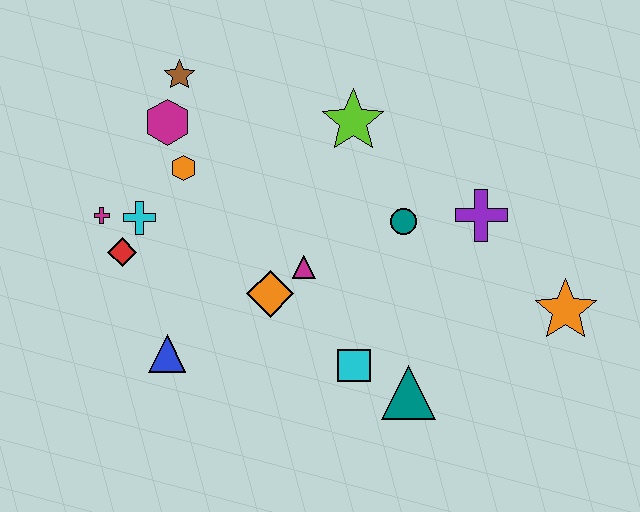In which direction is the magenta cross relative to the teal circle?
The magenta cross is to the left of the teal circle.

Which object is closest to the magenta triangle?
The orange diamond is closest to the magenta triangle.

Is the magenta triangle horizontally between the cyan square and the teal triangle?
No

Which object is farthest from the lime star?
The blue triangle is farthest from the lime star.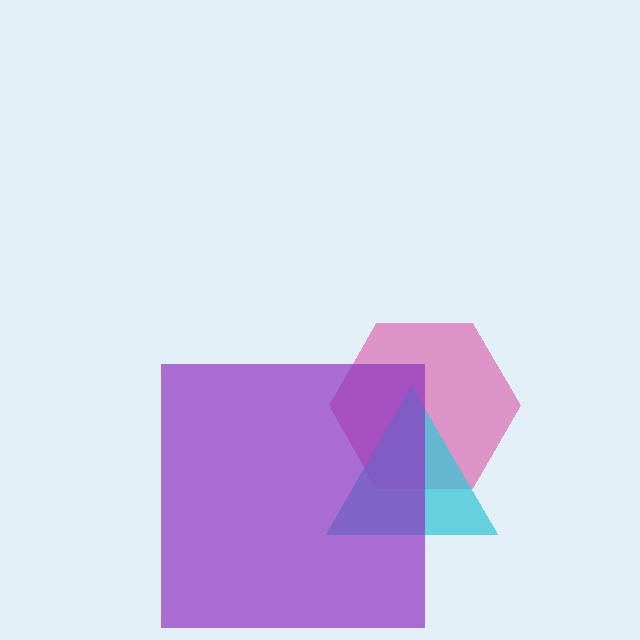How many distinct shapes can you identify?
There are 3 distinct shapes: a pink hexagon, a cyan triangle, a purple square.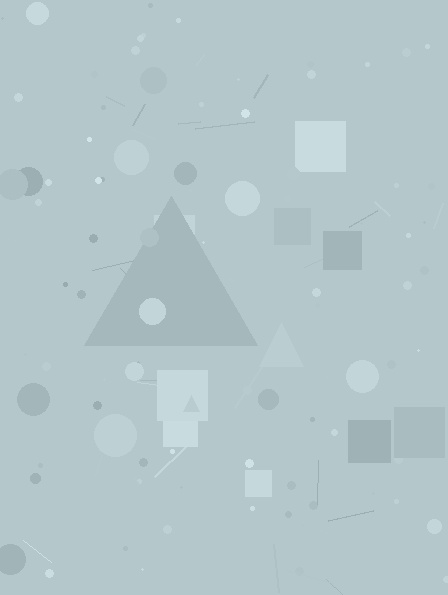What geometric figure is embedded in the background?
A triangle is embedded in the background.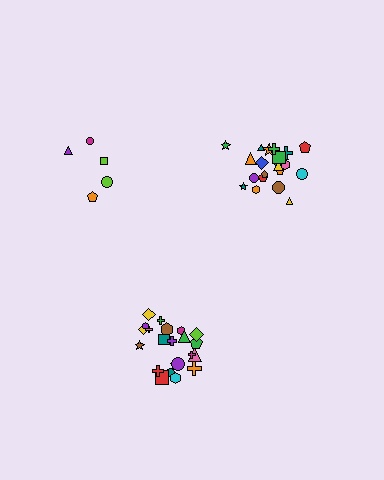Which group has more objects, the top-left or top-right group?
The top-right group.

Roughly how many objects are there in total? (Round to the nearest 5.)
Roughly 50 objects in total.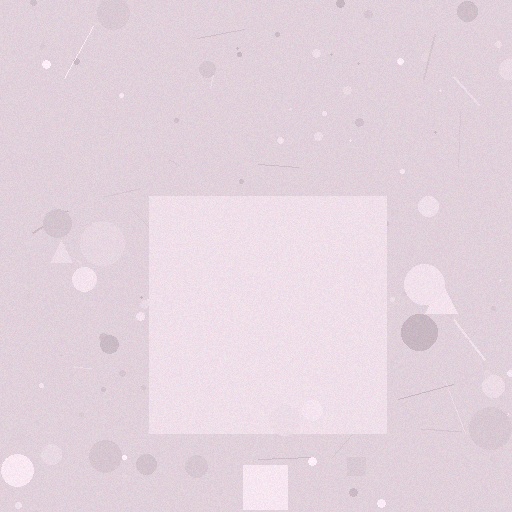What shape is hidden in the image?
A square is hidden in the image.